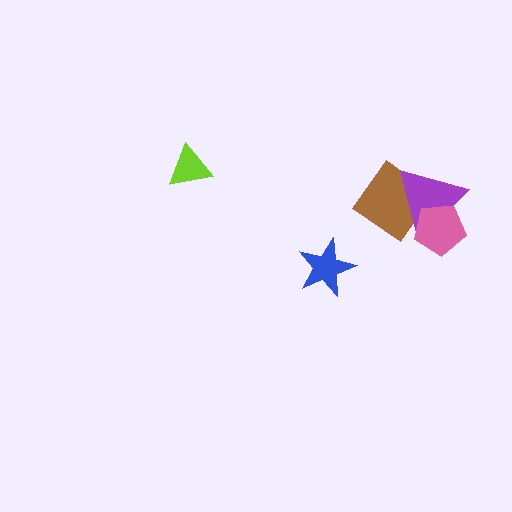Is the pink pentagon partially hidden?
No, no other shape covers it.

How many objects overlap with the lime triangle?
0 objects overlap with the lime triangle.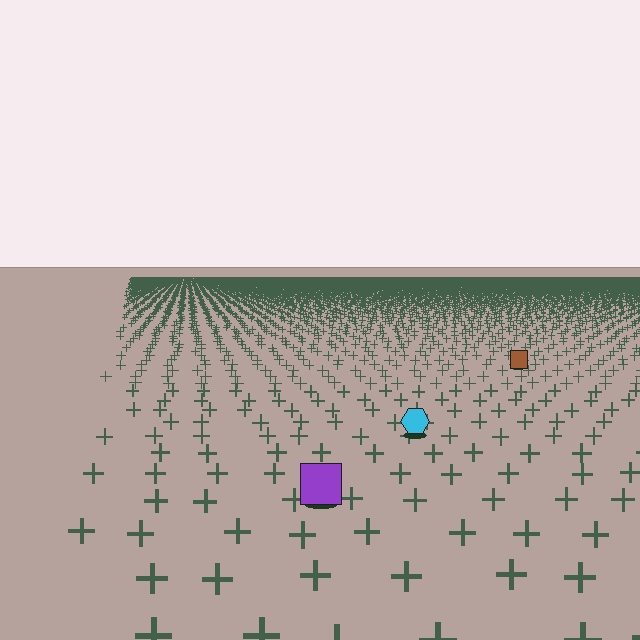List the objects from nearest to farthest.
From nearest to farthest: the purple square, the cyan hexagon, the brown square.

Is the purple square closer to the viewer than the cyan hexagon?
Yes. The purple square is closer — you can tell from the texture gradient: the ground texture is coarser near it.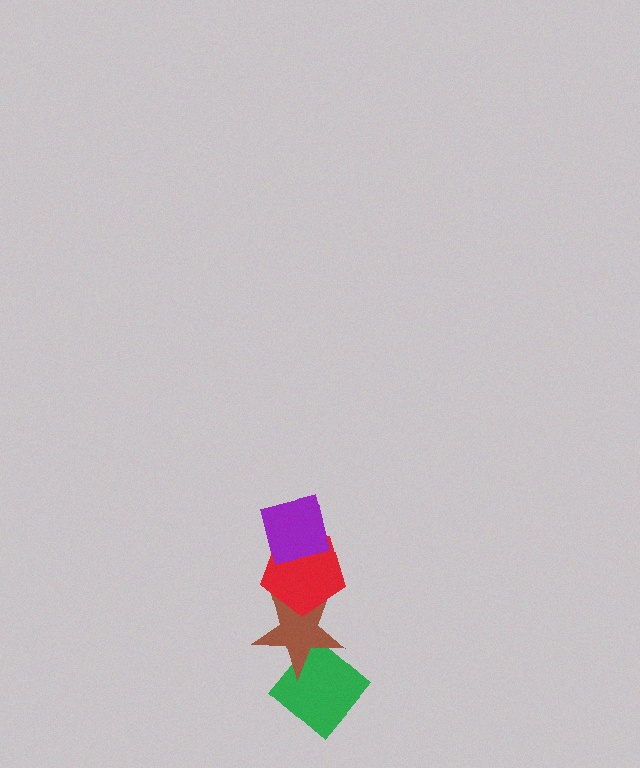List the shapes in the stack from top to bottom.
From top to bottom: the purple square, the red pentagon, the brown star, the green diamond.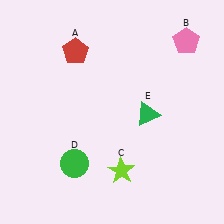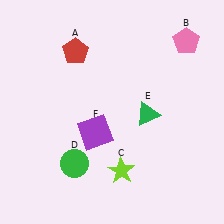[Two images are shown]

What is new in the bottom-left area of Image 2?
A purple square (F) was added in the bottom-left area of Image 2.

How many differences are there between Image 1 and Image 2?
There is 1 difference between the two images.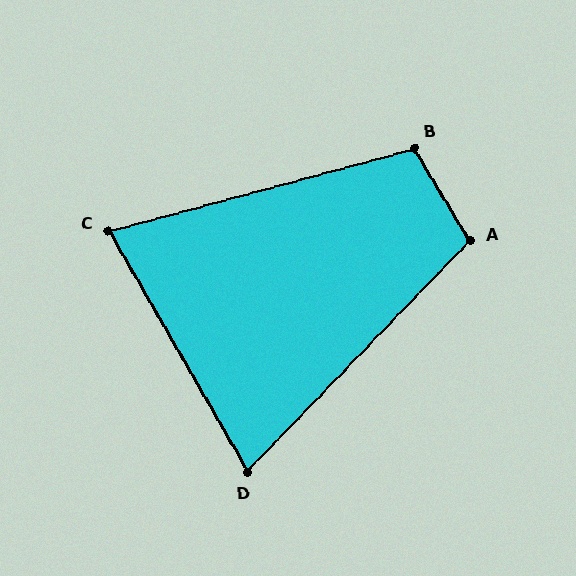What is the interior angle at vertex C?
Approximately 75 degrees (acute).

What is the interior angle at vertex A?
Approximately 105 degrees (obtuse).